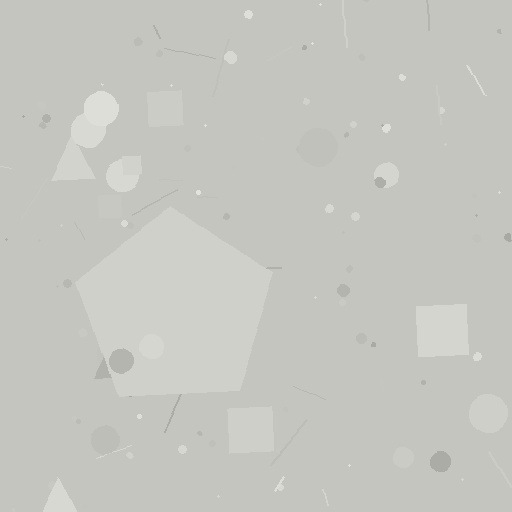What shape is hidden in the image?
A pentagon is hidden in the image.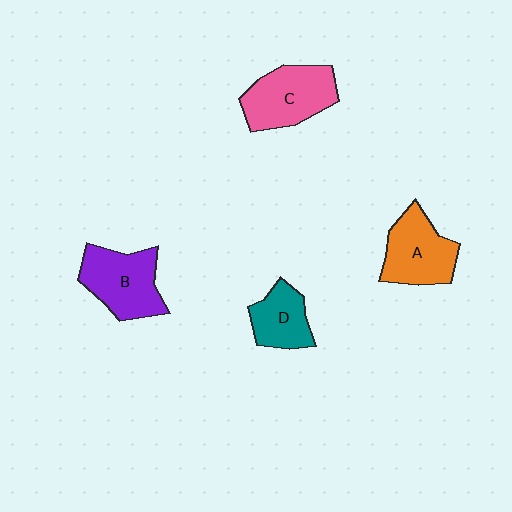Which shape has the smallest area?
Shape D (teal).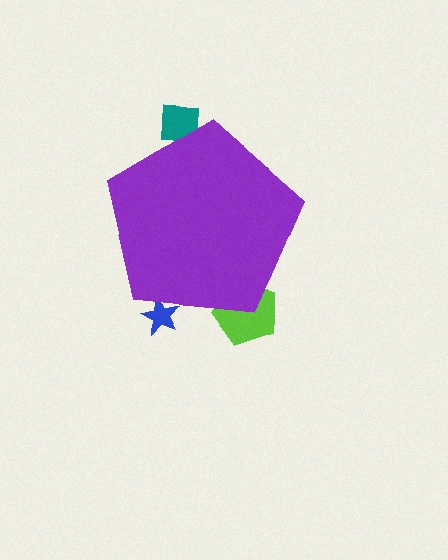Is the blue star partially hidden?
Yes, the blue star is partially hidden behind the purple pentagon.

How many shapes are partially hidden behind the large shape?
3 shapes are partially hidden.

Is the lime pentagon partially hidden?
Yes, the lime pentagon is partially hidden behind the purple pentagon.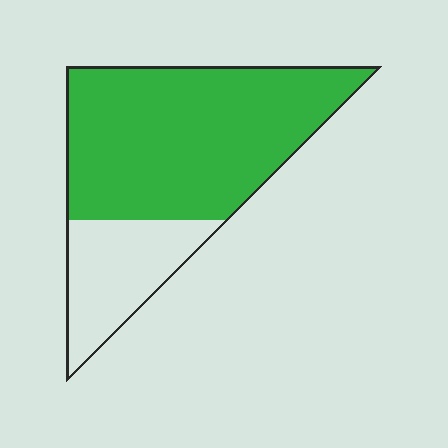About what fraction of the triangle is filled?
About three quarters (3/4).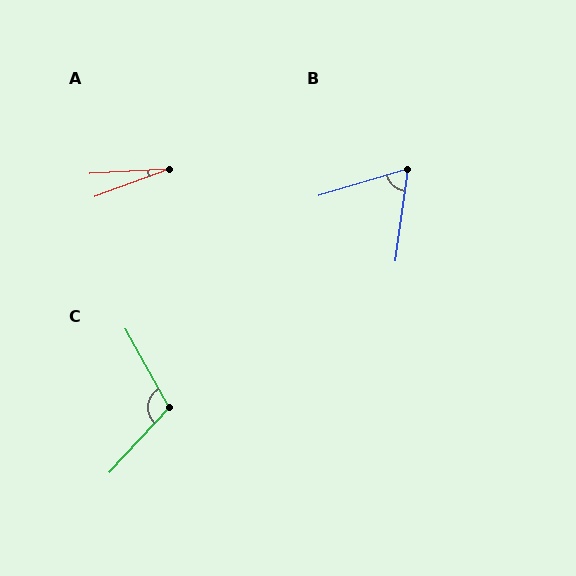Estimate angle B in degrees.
Approximately 66 degrees.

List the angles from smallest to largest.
A (17°), B (66°), C (108°).